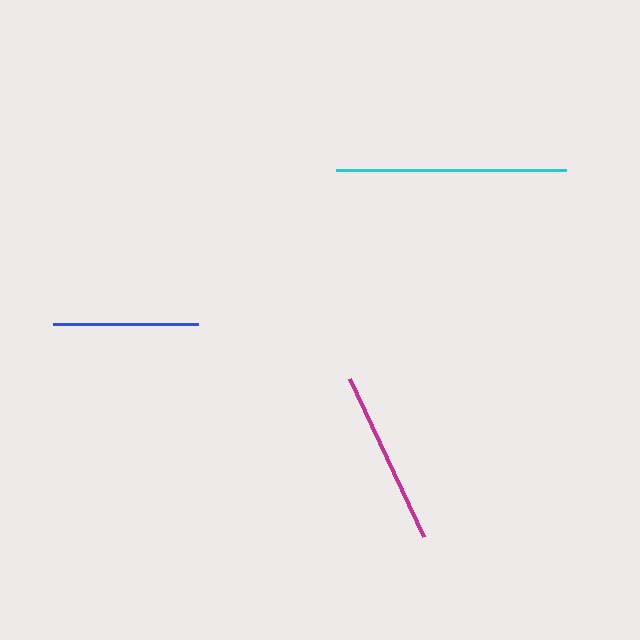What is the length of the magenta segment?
The magenta segment is approximately 175 pixels long.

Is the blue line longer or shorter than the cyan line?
The cyan line is longer than the blue line.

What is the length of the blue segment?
The blue segment is approximately 144 pixels long.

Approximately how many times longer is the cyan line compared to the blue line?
The cyan line is approximately 1.6 times the length of the blue line.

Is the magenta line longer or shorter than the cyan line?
The cyan line is longer than the magenta line.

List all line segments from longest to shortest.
From longest to shortest: cyan, magenta, blue.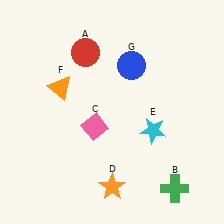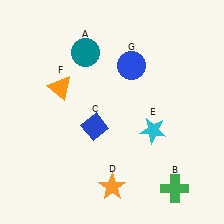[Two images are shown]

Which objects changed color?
A changed from red to teal. C changed from pink to blue.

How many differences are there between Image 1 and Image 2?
There are 2 differences between the two images.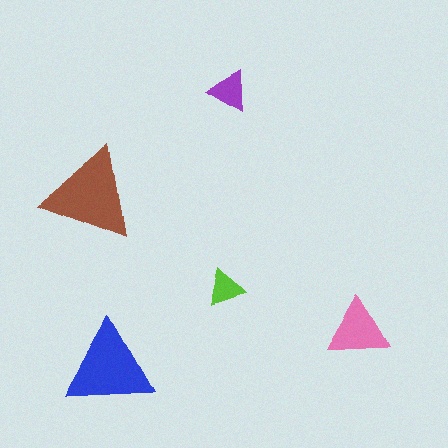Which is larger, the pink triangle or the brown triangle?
The brown one.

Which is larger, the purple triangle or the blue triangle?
The blue one.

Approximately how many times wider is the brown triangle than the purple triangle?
About 2.5 times wider.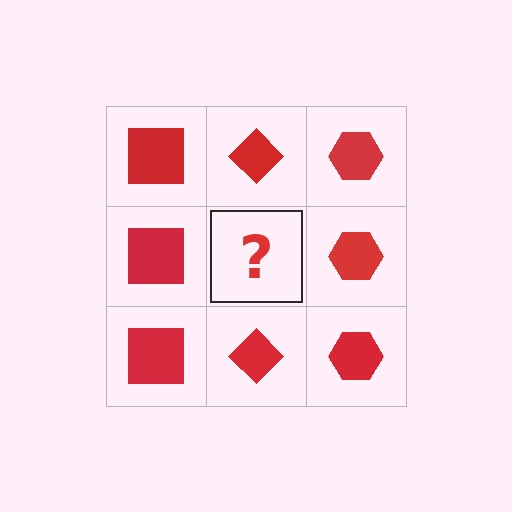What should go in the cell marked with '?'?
The missing cell should contain a red diamond.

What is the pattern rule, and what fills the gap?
The rule is that each column has a consistent shape. The gap should be filled with a red diamond.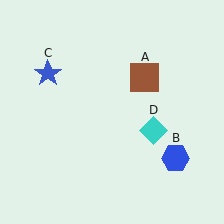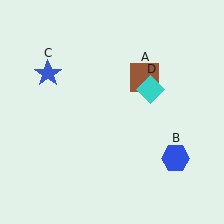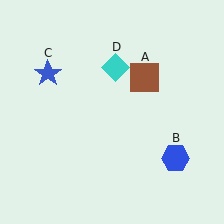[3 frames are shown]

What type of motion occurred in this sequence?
The cyan diamond (object D) rotated counterclockwise around the center of the scene.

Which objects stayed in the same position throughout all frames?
Brown square (object A) and blue hexagon (object B) and blue star (object C) remained stationary.